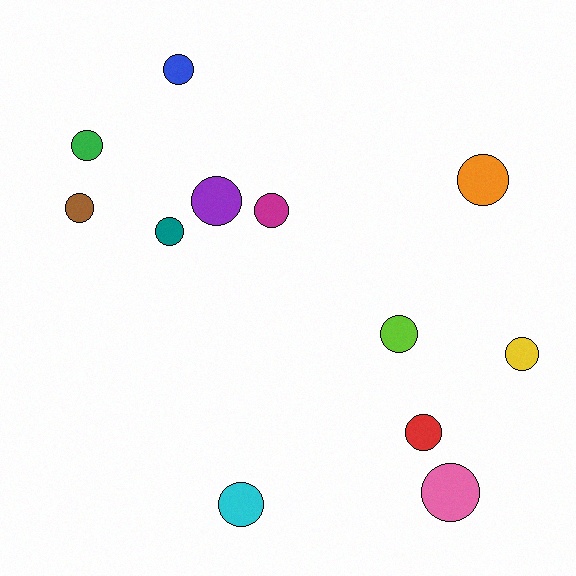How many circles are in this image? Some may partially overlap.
There are 12 circles.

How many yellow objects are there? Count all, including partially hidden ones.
There is 1 yellow object.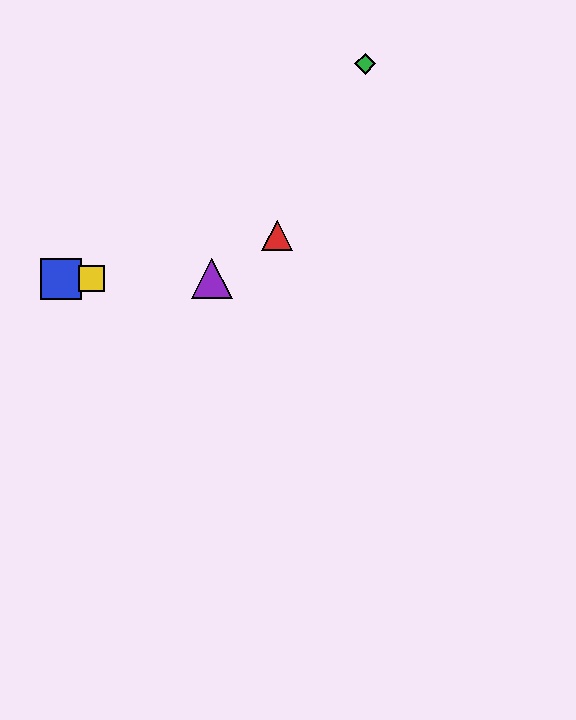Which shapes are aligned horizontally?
The blue square, the yellow square, the purple triangle are aligned horizontally.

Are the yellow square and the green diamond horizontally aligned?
No, the yellow square is at y≈279 and the green diamond is at y≈64.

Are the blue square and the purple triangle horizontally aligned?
Yes, both are at y≈279.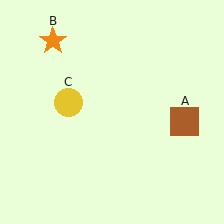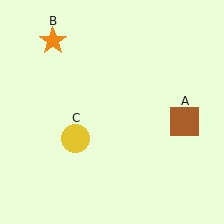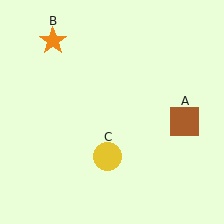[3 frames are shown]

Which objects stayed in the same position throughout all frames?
Brown square (object A) and orange star (object B) remained stationary.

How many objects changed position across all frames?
1 object changed position: yellow circle (object C).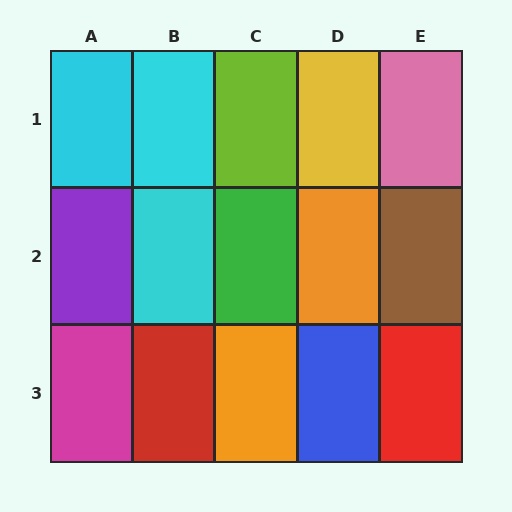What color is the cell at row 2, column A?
Purple.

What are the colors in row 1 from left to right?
Cyan, cyan, lime, yellow, pink.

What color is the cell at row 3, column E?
Red.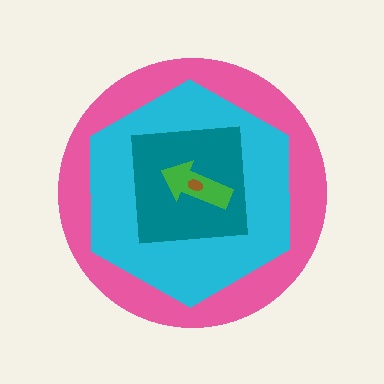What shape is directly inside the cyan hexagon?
The teal square.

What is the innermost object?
The brown ellipse.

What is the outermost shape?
The pink circle.